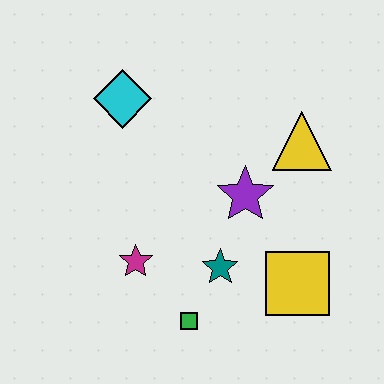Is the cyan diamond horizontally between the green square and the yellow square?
No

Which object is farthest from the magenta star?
The yellow triangle is farthest from the magenta star.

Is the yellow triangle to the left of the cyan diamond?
No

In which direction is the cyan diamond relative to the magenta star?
The cyan diamond is above the magenta star.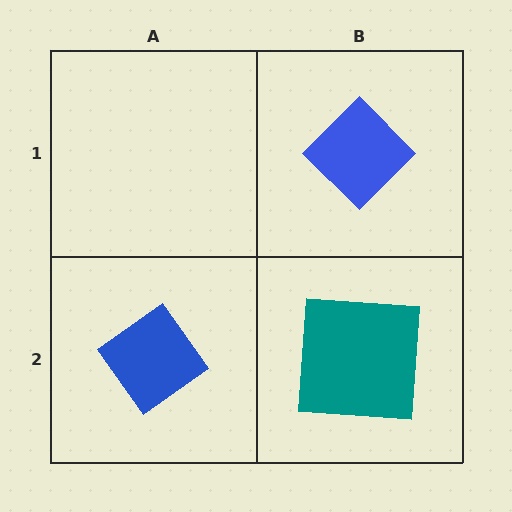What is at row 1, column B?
A blue diamond.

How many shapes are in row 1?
1 shape.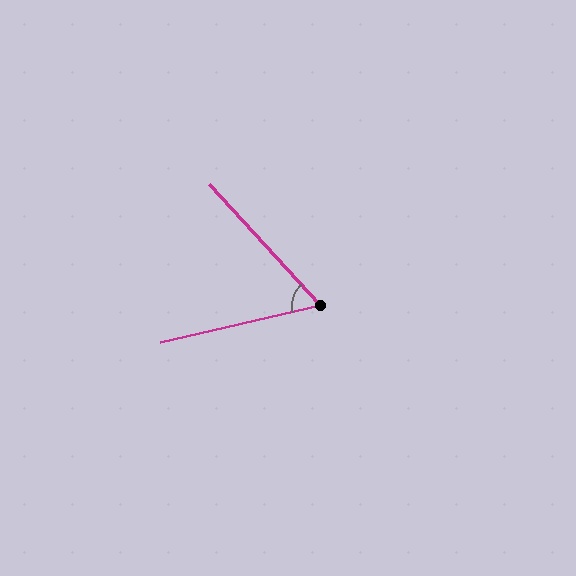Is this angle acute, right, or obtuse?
It is acute.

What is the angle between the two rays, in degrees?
Approximately 61 degrees.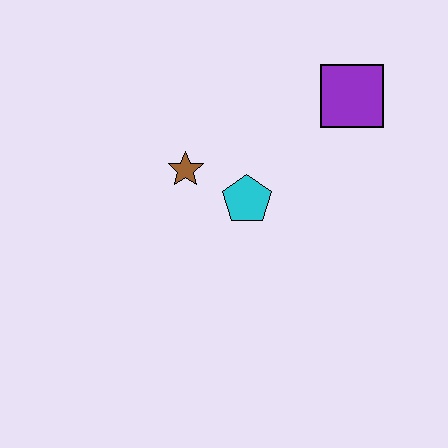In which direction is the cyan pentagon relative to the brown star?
The cyan pentagon is to the right of the brown star.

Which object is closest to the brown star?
The cyan pentagon is closest to the brown star.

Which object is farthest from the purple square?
The brown star is farthest from the purple square.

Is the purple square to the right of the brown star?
Yes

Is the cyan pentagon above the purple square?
No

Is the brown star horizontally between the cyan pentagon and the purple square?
No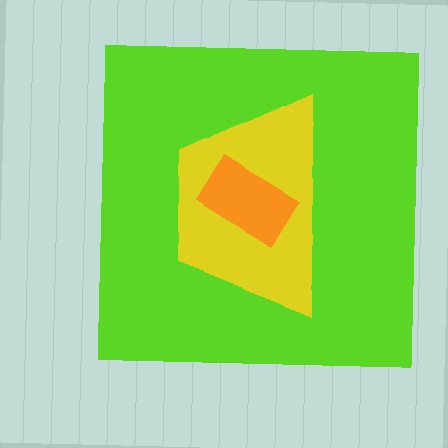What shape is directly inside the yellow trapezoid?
The orange rectangle.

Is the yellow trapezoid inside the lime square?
Yes.